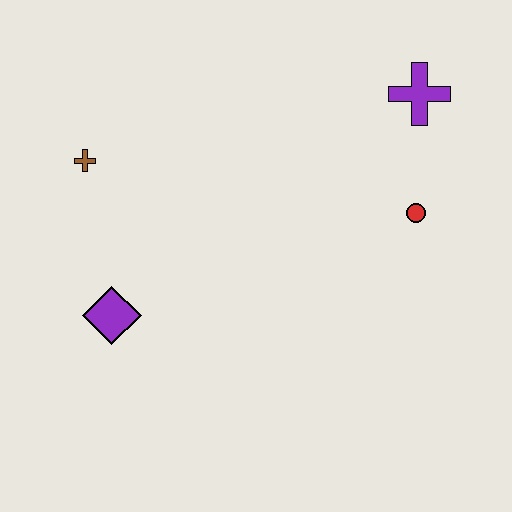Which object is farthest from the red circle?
The brown cross is farthest from the red circle.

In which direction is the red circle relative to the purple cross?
The red circle is below the purple cross.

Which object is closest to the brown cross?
The purple diamond is closest to the brown cross.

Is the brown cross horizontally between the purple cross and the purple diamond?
No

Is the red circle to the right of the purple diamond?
Yes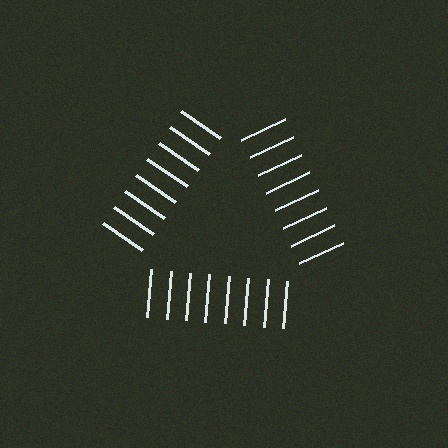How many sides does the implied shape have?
3 sides — the line-ends trace a triangle.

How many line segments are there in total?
24 — 8 along each of the 3 edges.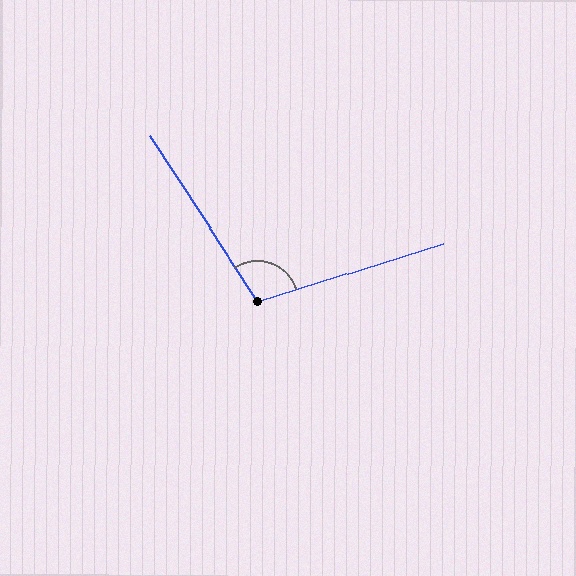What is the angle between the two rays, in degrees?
Approximately 106 degrees.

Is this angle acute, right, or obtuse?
It is obtuse.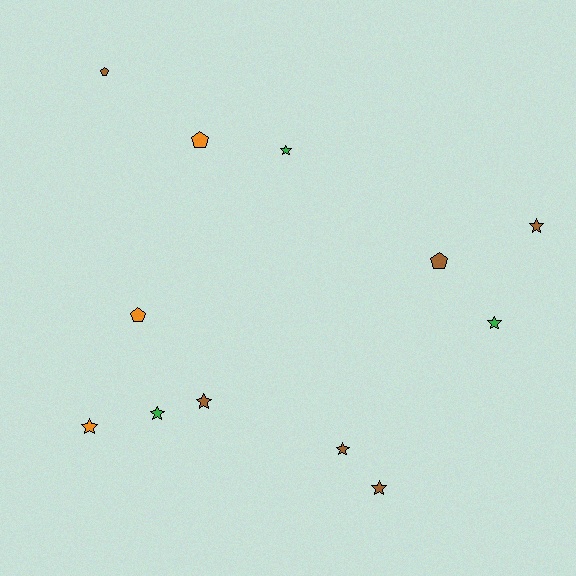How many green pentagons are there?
There are no green pentagons.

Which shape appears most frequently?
Star, with 8 objects.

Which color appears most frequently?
Brown, with 6 objects.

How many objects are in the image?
There are 12 objects.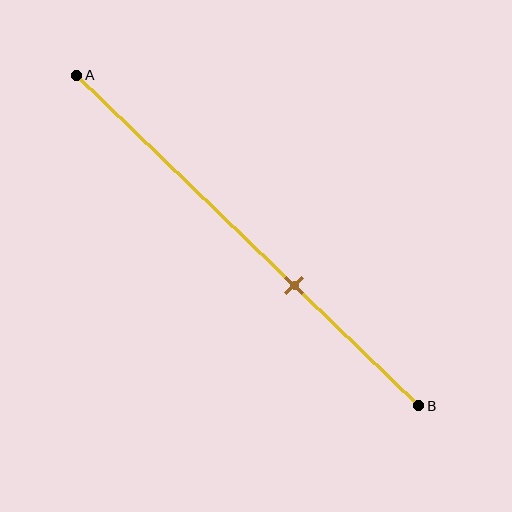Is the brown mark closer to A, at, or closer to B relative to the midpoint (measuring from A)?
The brown mark is closer to point B than the midpoint of segment AB.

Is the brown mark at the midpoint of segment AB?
No, the mark is at about 65% from A, not at the 50% midpoint.